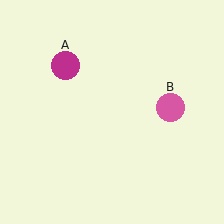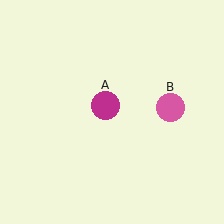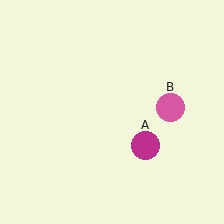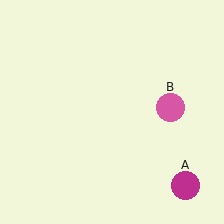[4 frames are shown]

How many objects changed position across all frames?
1 object changed position: magenta circle (object A).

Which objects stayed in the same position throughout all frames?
Pink circle (object B) remained stationary.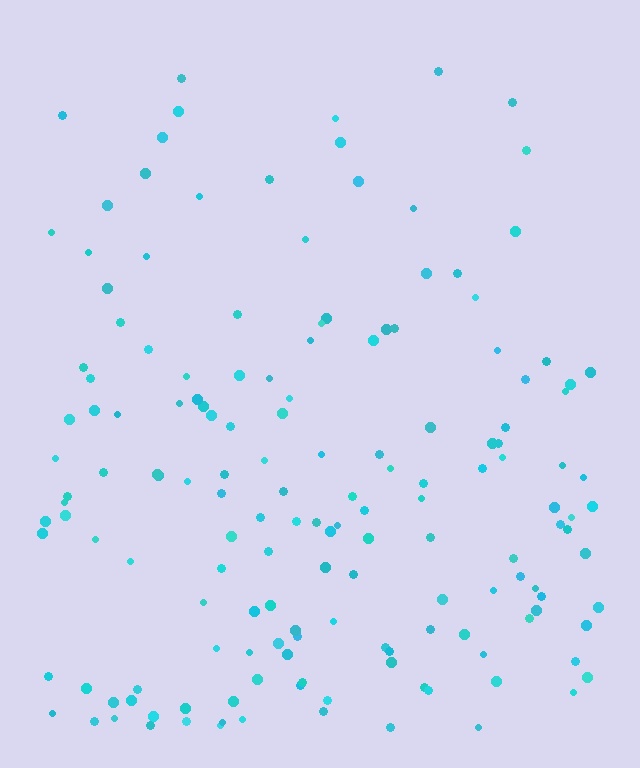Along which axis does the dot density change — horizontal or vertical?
Vertical.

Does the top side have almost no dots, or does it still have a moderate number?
Still a moderate number, just noticeably fewer than the bottom.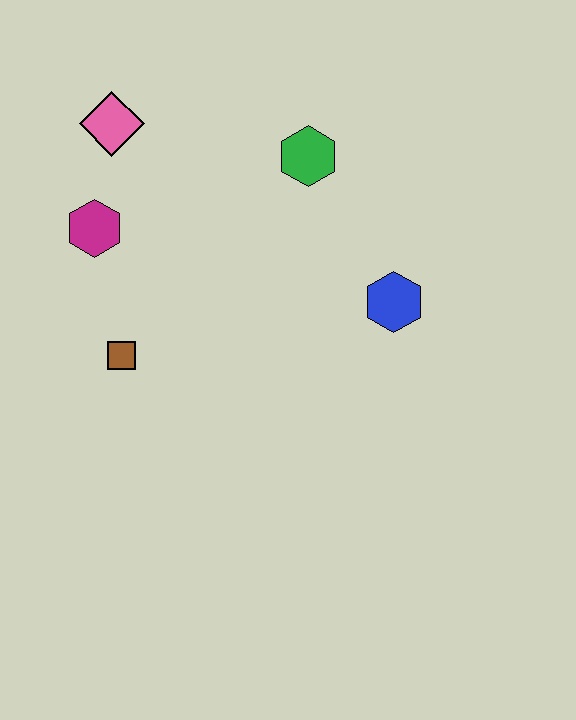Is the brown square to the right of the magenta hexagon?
Yes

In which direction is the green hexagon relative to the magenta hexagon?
The green hexagon is to the right of the magenta hexagon.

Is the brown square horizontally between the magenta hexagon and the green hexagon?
Yes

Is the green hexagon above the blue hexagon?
Yes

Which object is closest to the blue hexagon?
The green hexagon is closest to the blue hexagon.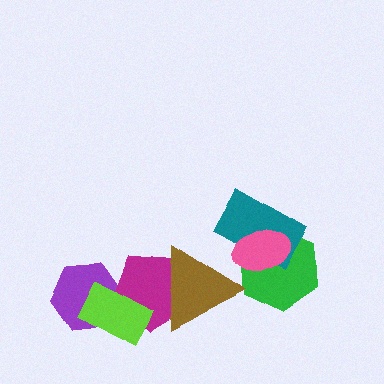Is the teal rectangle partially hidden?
Yes, it is partially covered by another shape.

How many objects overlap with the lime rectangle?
2 objects overlap with the lime rectangle.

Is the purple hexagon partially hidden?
Yes, it is partially covered by another shape.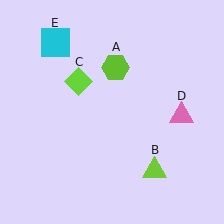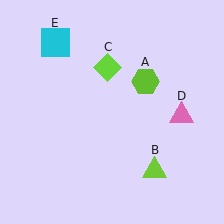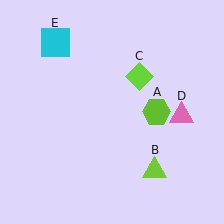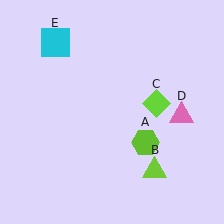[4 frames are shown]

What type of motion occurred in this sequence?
The lime hexagon (object A), lime diamond (object C) rotated clockwise around the center of the scene.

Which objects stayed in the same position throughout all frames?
Lime triangle (object B) and pink triangle (object D) and cyan square (object E) remained stationary.